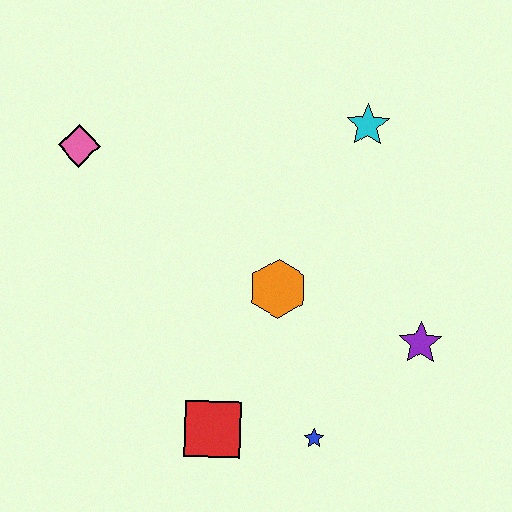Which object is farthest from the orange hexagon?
The pink diamond is farthest from the orange hexagon.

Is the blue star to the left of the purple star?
Yes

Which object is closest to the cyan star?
The orange hexagon is closest to the cyan star.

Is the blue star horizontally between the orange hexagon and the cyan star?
Yes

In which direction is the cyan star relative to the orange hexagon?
The cyan star is above the orange hexagon.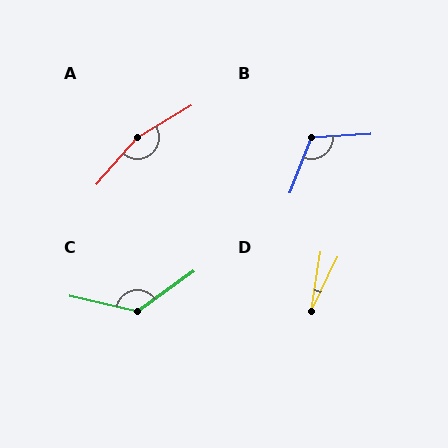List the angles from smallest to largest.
D (18°), B (115°), C (132°), A (162°).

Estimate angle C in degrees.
Approximately 132 degrees.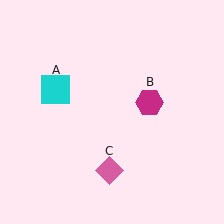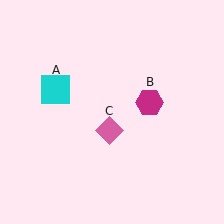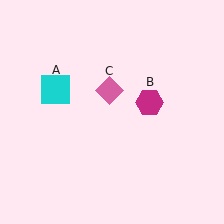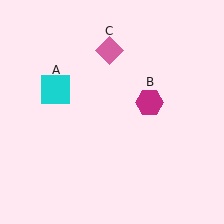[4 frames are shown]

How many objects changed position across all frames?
1 object changed position: pink diamond (object C).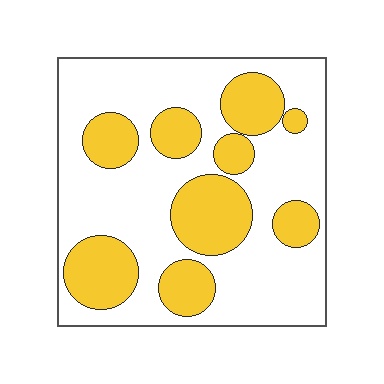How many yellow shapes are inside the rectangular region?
9.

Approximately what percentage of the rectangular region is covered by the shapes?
Approximately 35%.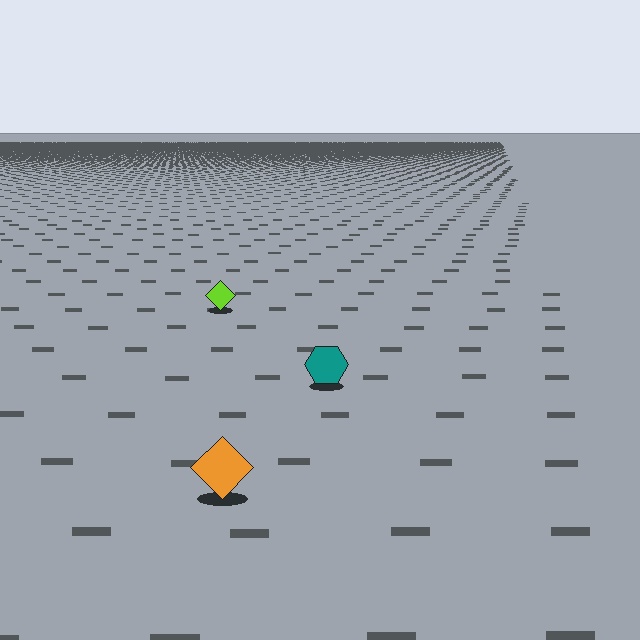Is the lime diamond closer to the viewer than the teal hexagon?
No. The teal hexagon is closer — you can tell from the texture gradient: the ground texture is coarser near it.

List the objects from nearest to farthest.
From nearest to farthest: the orange diamond, the teal hexagon, the lime diamond.